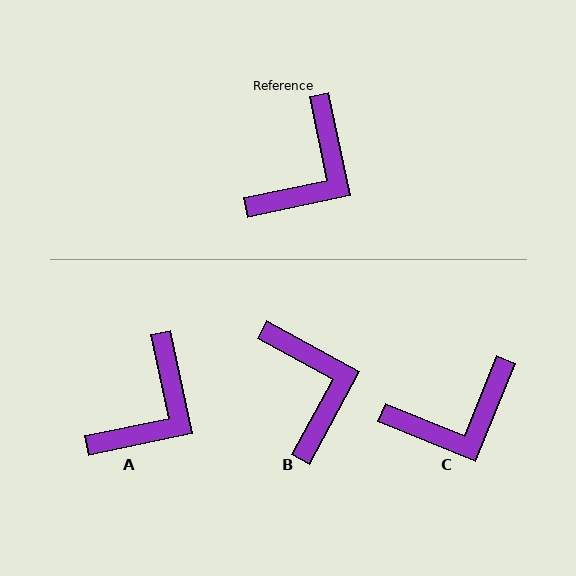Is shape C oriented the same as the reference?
No, it is off by about 34 degrees.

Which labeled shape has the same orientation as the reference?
A.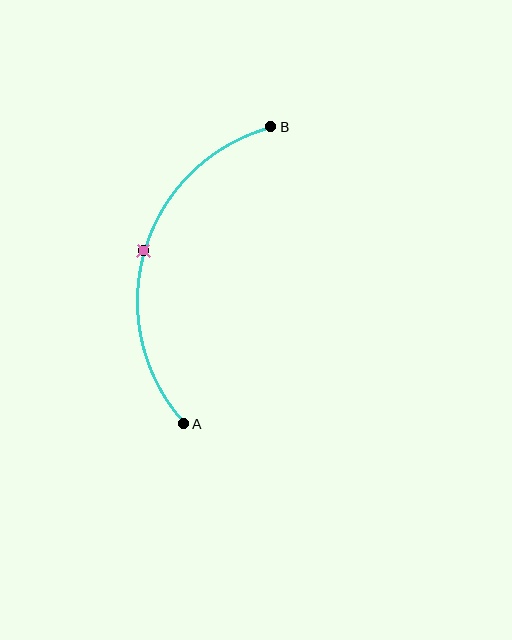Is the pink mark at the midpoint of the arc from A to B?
Yes. The pink mark lies on the arc at equal arc-length from both A and B — it is the arc midpoint.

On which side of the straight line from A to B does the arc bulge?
The arc bulges to the left of the straight line connecting A and B.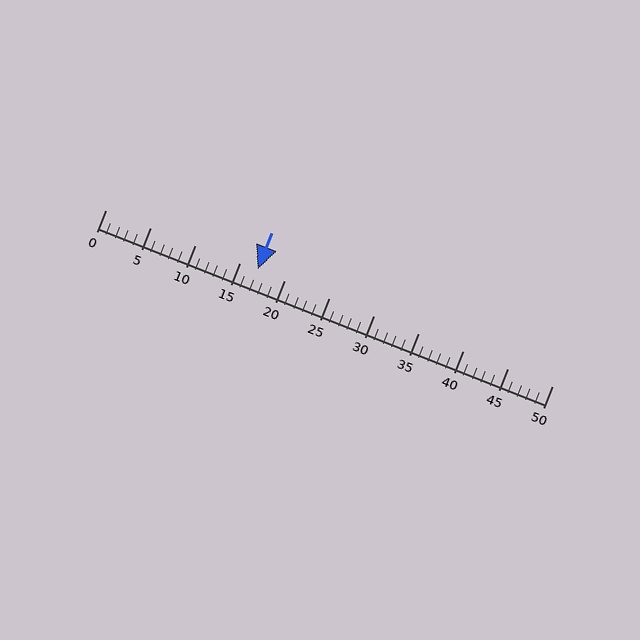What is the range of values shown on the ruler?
The ruler shows values from 0 to 50.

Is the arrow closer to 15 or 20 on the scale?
The arrow is closer to 15.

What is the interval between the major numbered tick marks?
The major tick marks are spaced 5 units apart.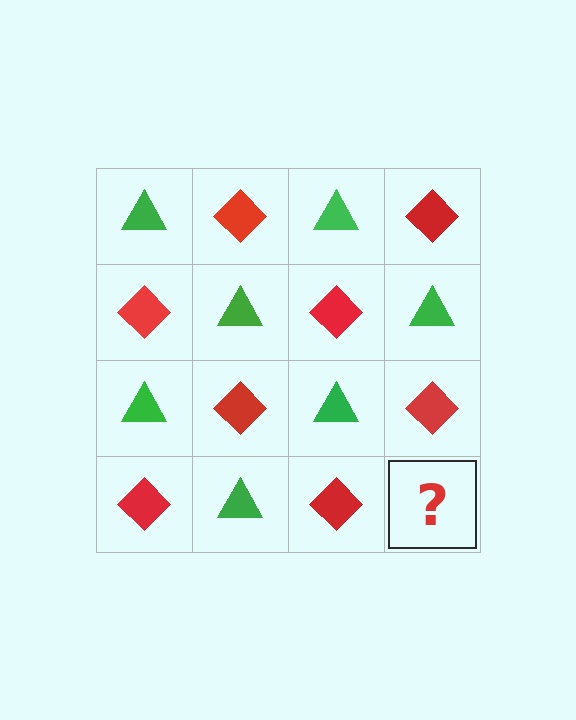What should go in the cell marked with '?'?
The missing cell should contain a green triangle.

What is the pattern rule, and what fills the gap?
The rule is that it alternates green triangle and red diamond in a checkerboard pattern. The gap should be filled with a green triangle.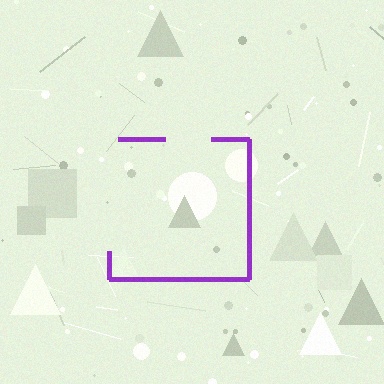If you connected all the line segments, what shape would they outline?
They would outline a square.